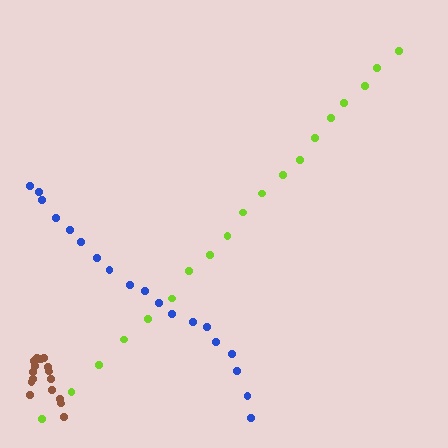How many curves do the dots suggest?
There are 3 distinct paths.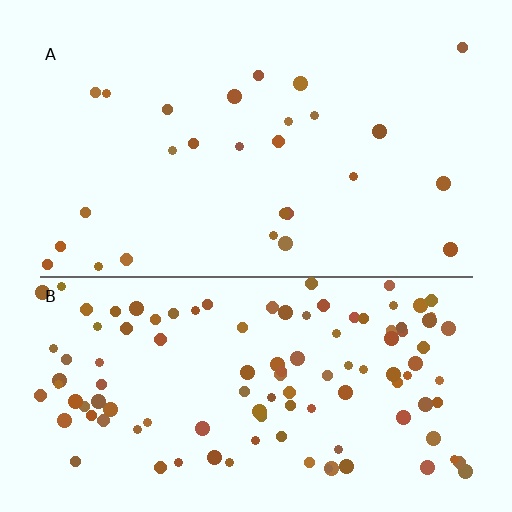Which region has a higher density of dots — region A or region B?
B (the bottom).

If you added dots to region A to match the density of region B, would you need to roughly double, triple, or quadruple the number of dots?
Approximately quadruple.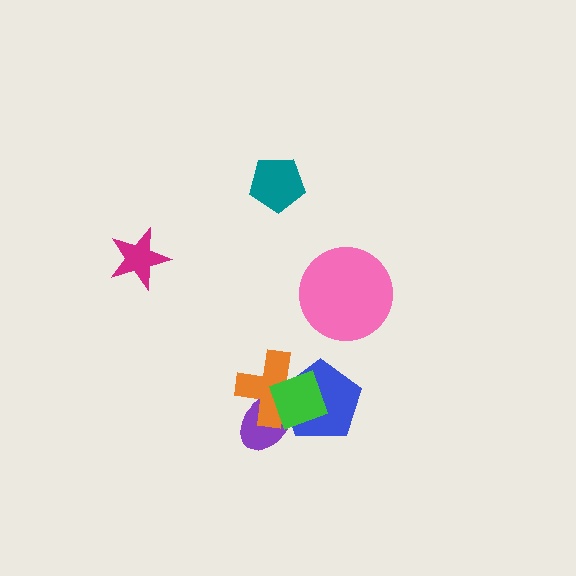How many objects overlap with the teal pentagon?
0 objects overlap with the teal pentagon.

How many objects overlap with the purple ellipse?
3 objects overlap with the purple ellipse.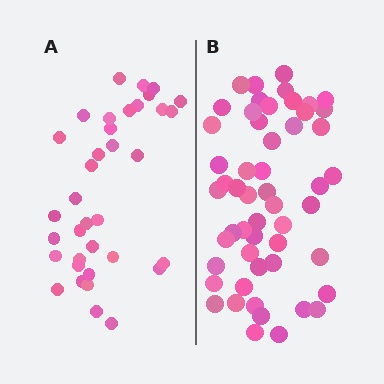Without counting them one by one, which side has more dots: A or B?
Region B (the right region) has more dots.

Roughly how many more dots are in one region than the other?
Region B has approximately 15 more dots than region A.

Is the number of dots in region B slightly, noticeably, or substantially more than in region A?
Region B has substantially more. The ratio is roughly 1.5 to 1.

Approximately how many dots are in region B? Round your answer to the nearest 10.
About 50 dots. (The exact count is 53, which rounds to 50.)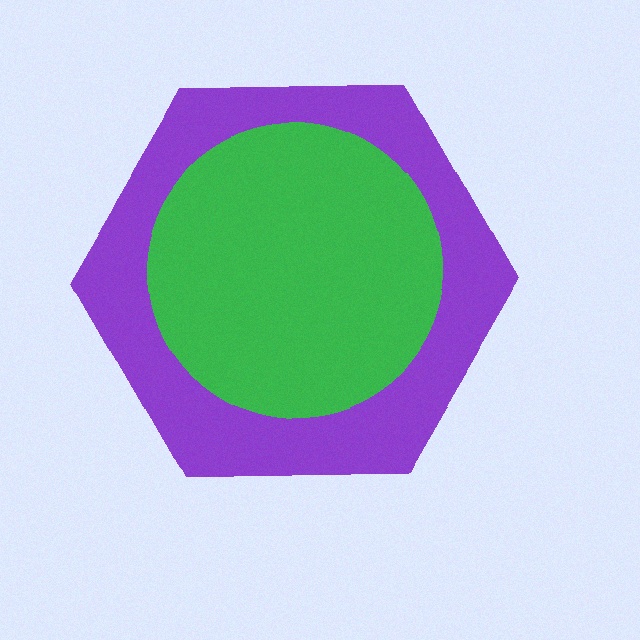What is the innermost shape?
The green circle.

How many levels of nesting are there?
2.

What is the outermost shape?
The purple hexagon.